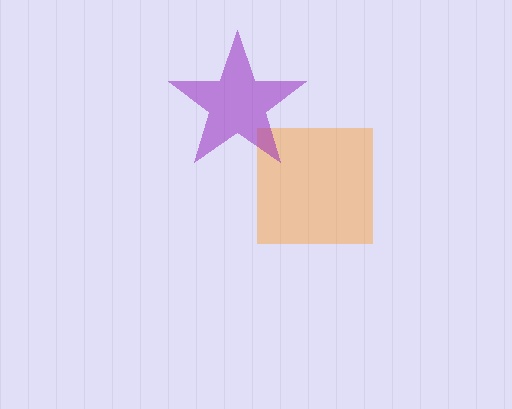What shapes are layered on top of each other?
The layered shapes are: an orange square, a purple star.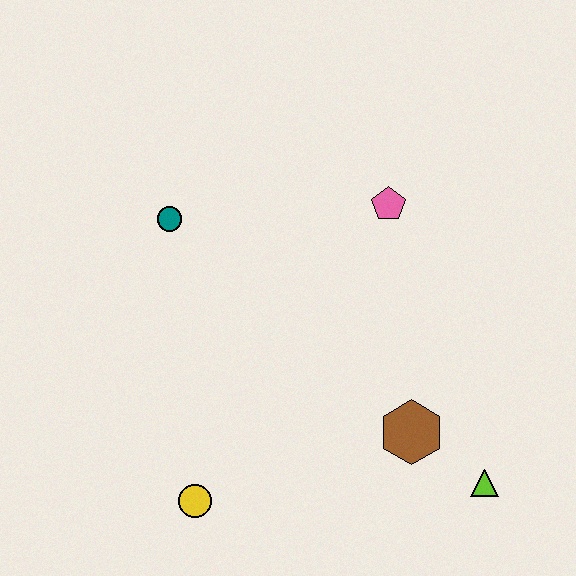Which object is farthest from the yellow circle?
The pink pentagon is farthest from the yellow circle.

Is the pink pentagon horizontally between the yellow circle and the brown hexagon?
Yes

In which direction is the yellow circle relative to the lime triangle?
The yellow circle is to the left of the lime triangle.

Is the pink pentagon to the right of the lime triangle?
No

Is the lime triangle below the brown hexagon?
Yes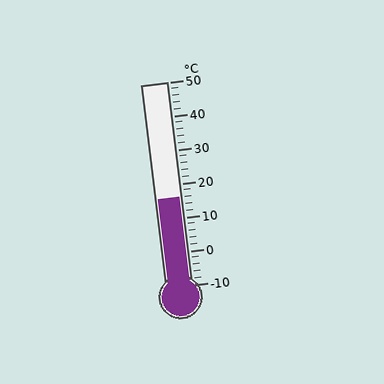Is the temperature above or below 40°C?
The temperature is below 40°C.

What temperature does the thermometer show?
The thermometer shows approximately 16°C.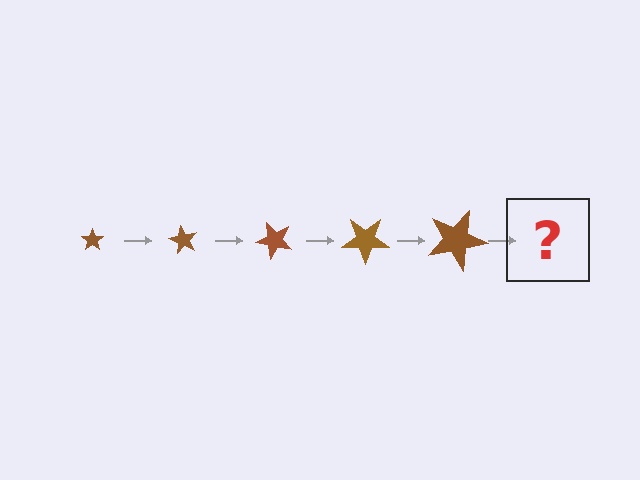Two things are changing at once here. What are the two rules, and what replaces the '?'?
The two rules are that the star grows larger each step and it rotates 60 degrees each step. The '?' should be a star, larger than the previous one and rotated 300 degrees from the start.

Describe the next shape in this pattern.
It should be a star, larger than the previous one and rotated 300 degrees from the start.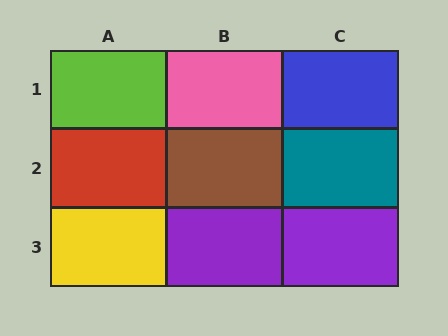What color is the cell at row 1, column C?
Blue.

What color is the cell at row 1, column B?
Pink.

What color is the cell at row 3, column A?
Yellow.